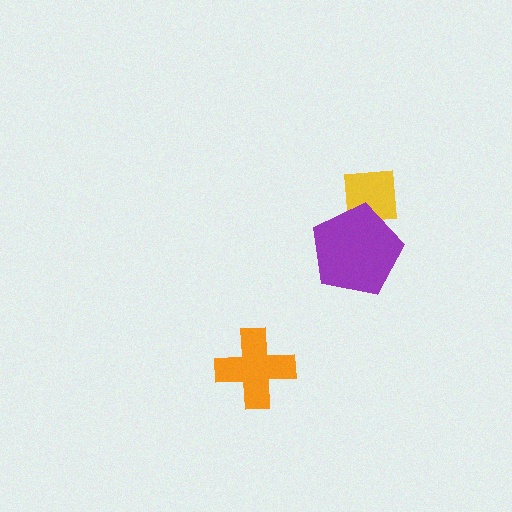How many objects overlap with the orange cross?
0 objects overlap with the orange cross.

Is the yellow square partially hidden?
Yes, it is partially covered by another shape.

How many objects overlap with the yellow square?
1 object overlaps with the yellow square.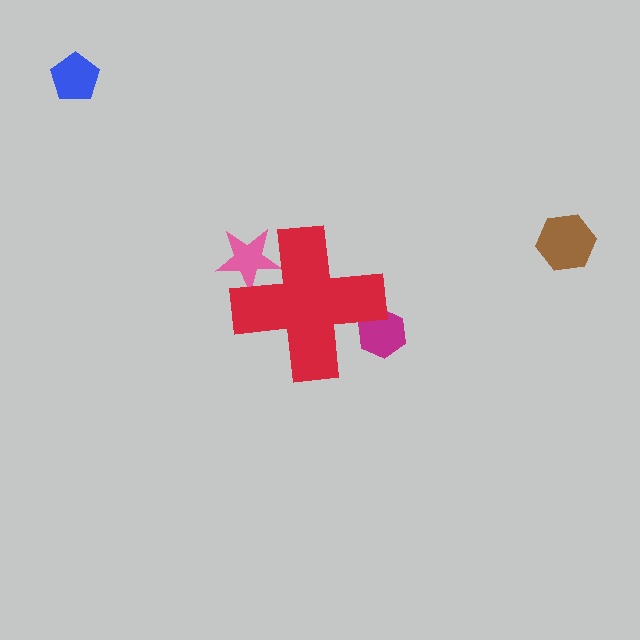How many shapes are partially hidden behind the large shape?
2 shapes are partially hidden.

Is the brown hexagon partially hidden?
No, the brown hexagon is fully visible.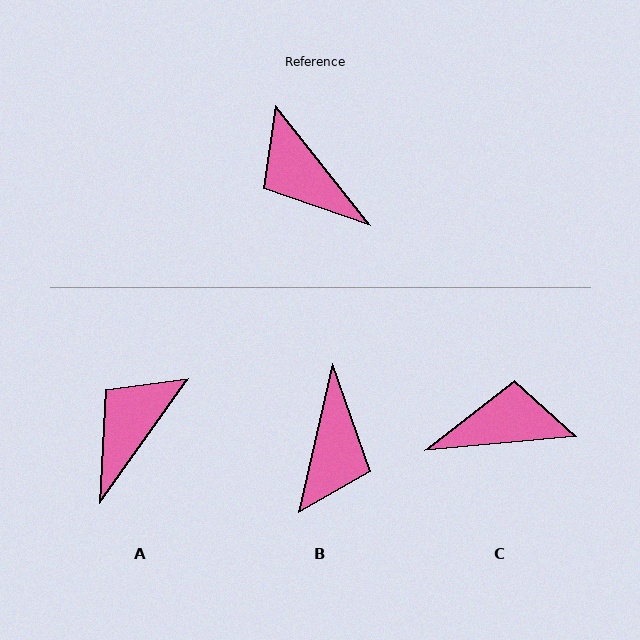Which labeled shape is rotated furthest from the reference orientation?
B, about 128 degrees away.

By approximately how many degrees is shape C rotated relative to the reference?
Approximately 123 degrees clockwise.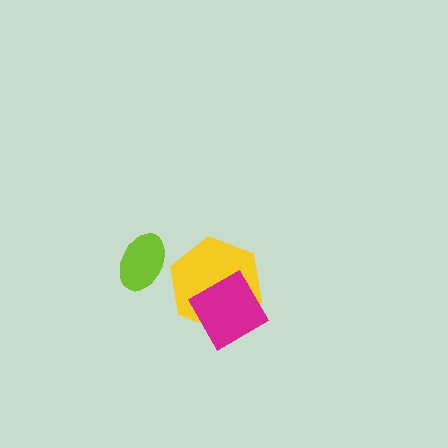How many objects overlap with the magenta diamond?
1 object overlaps with the magenta diamond.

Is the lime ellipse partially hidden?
No, no other shape covers it.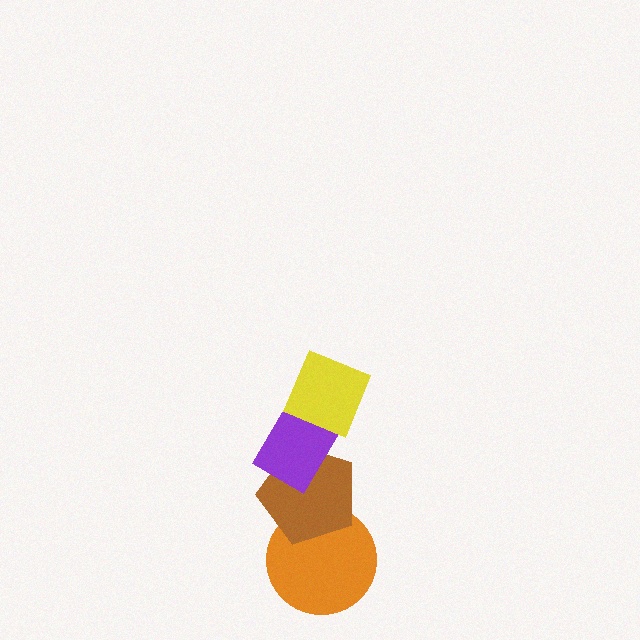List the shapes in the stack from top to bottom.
From top to bottom: the yellow diamond, the purple rectangle, the brown pentagon, the orange circle.